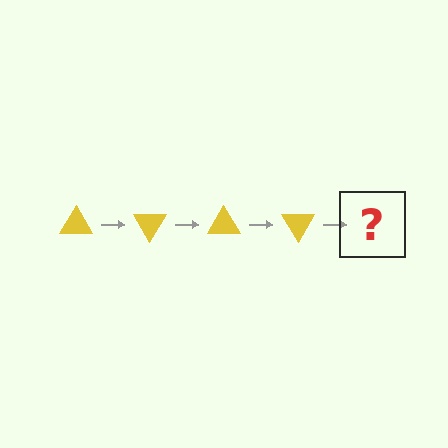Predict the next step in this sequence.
The next step is a yellow triangle rotated 240 degrees.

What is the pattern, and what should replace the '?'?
The pattern is that the triangle rotates 60 degrees each step. The '?' should be a yellow triangle rotated 240 degrees.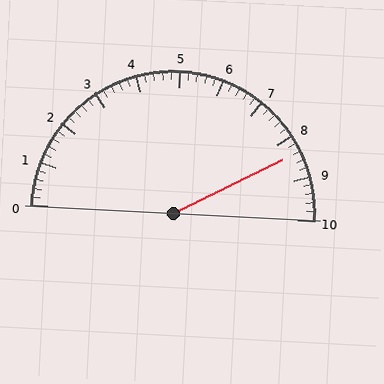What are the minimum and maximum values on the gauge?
The gauge ranges from 0 to 10.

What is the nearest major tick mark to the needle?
The nearest major tick mark is 8.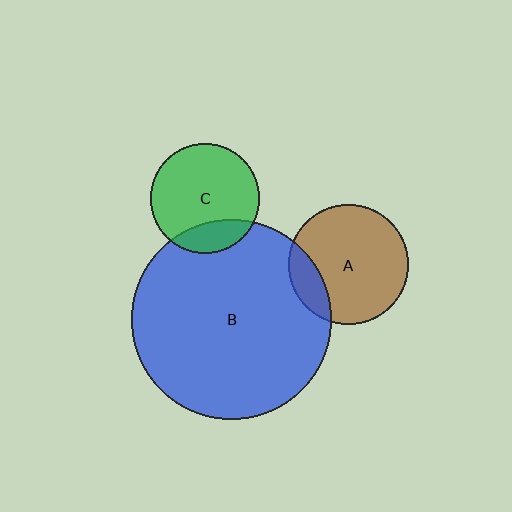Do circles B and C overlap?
Yes.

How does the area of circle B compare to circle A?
Approximately 2.8 times.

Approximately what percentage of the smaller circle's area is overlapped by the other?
Approximately 20%.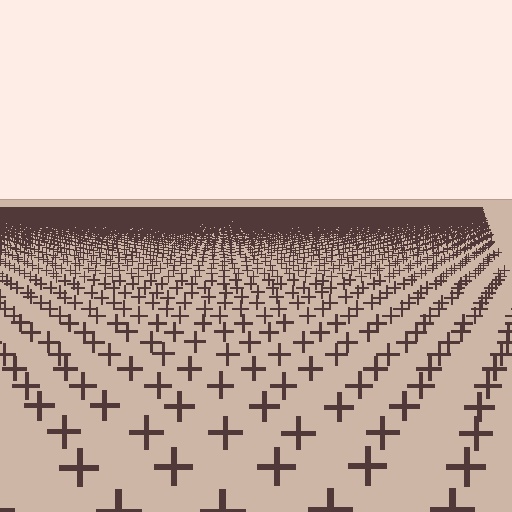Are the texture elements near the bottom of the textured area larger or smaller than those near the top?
Larger. Near the bottom, elements are closer to the viewer and appear at a bigger on-screen size.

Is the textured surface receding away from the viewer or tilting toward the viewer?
The surface is receding away from the viewer. Texture elements get smaller and denser toward the top.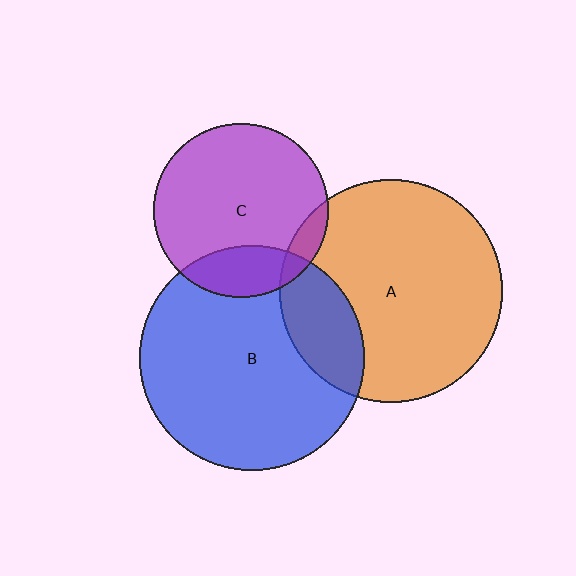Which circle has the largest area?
Circle B (blue).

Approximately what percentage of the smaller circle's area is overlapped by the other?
Approximately 20%.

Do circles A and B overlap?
Yes.